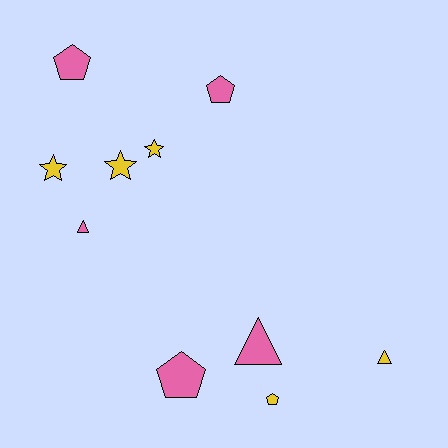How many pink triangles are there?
There are 2 pink triangles.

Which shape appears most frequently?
Pentagon, with 4 objects.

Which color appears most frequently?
Yellow, with 5 objects.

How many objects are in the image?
There are 10 objects.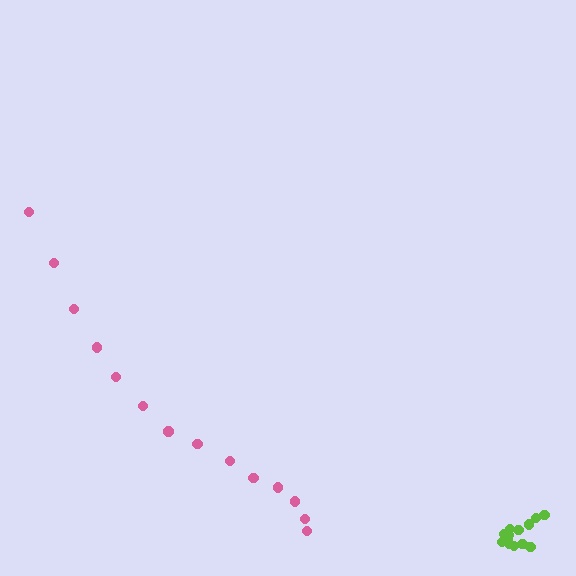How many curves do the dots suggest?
There are 2 distinct paths.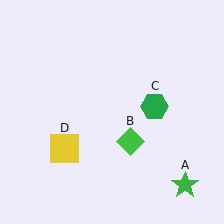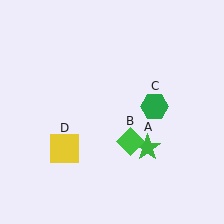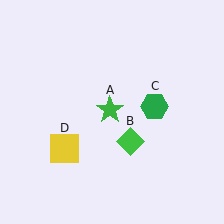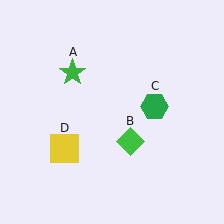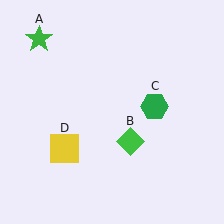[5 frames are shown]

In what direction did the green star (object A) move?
The green star (object A) moved up and to the left.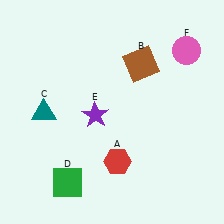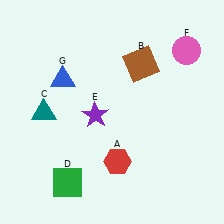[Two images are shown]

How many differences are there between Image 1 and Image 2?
There is 1 difference between the two images.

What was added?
A blue triangle (G) was added in Image 2.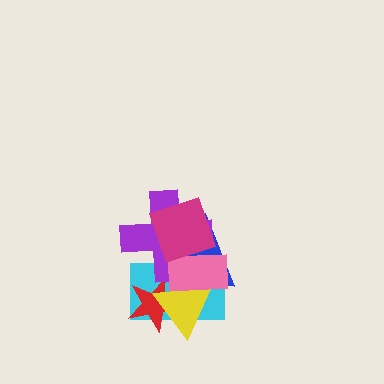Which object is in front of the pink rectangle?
The magenta diamond is in front of the pink rectangle.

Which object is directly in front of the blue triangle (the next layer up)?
The purple cross is directly in front of the blue triangle.